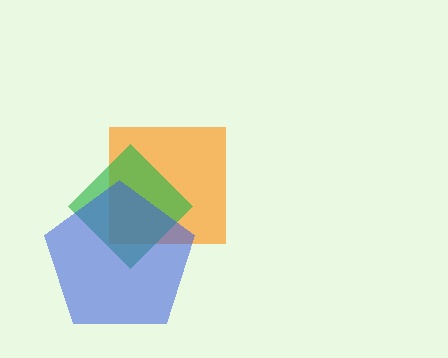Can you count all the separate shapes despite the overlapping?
Yes, there are 3 separate shapes.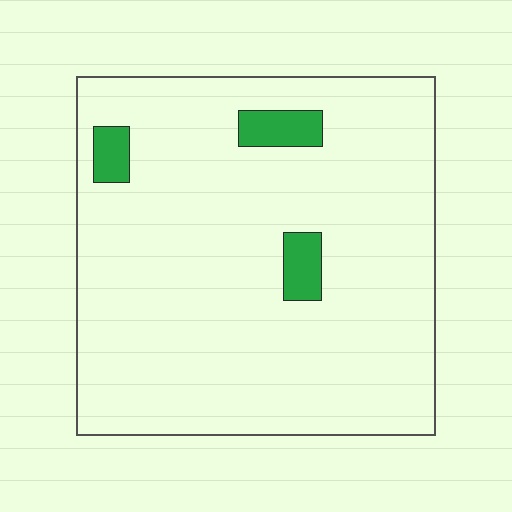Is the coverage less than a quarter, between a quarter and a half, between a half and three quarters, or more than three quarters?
Less than a quarter.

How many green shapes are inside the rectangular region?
3.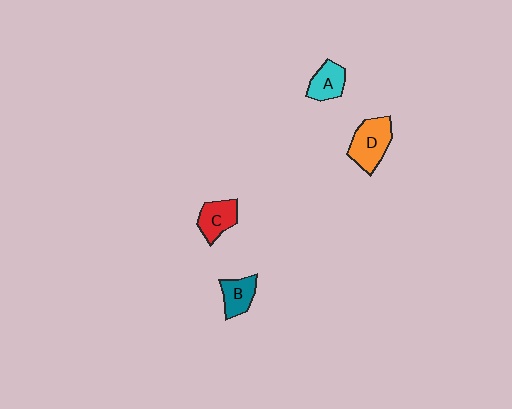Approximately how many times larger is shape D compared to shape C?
Approximately 1.4 times.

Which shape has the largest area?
Shape D (orange).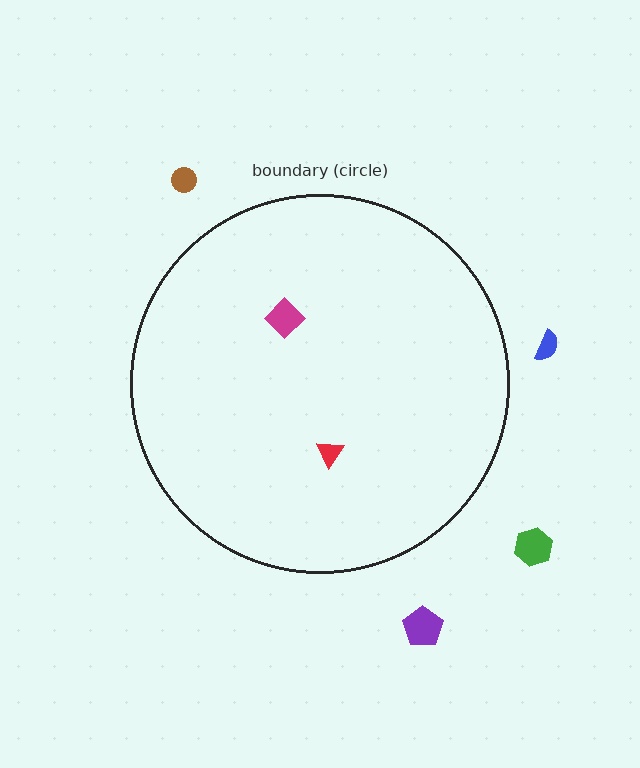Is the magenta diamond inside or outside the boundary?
Inside.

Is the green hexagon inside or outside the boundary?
Outside.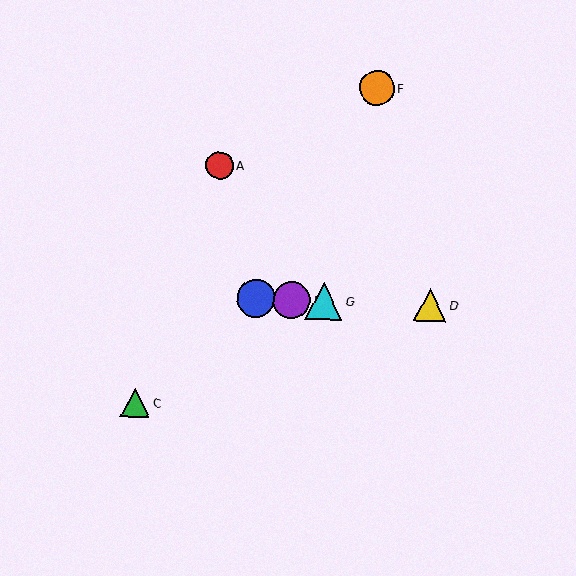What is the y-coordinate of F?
Object F is at y≈88.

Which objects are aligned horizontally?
Objects B, D, E, G are aligned horizontally.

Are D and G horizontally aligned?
Yes, both are at y≈305.